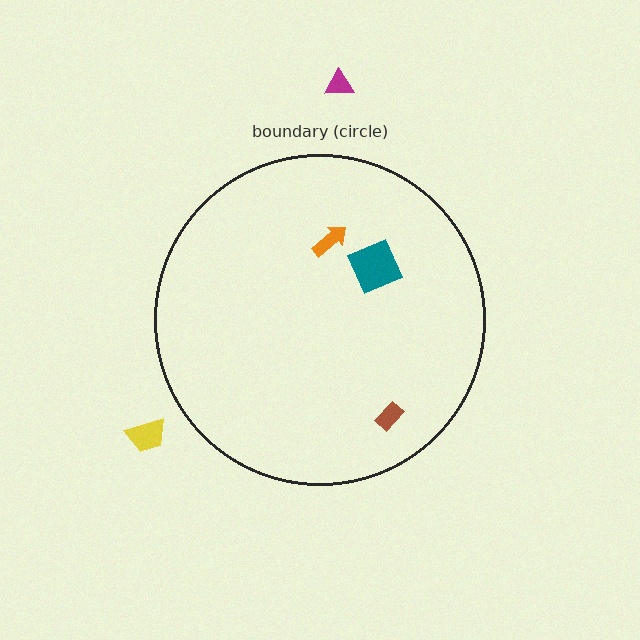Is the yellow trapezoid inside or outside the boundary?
Outside.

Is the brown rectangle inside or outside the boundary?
Inside.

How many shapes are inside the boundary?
3 inside, 2 outside.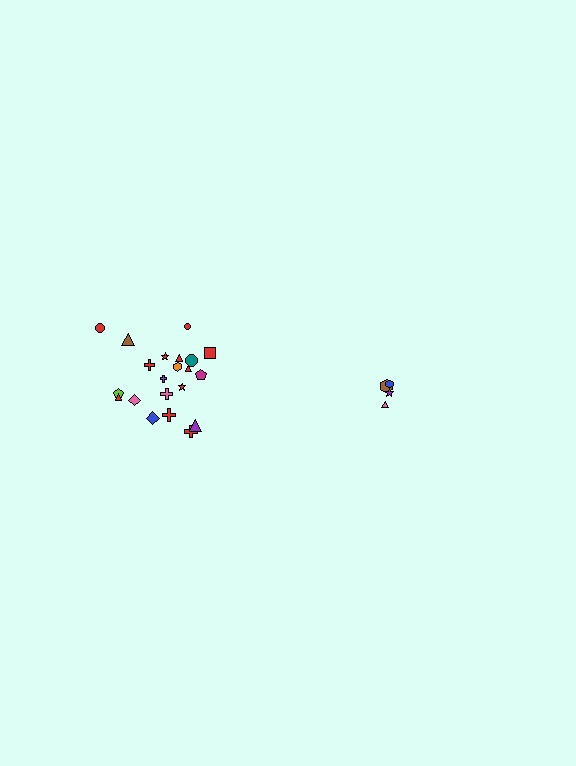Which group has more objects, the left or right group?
The left group.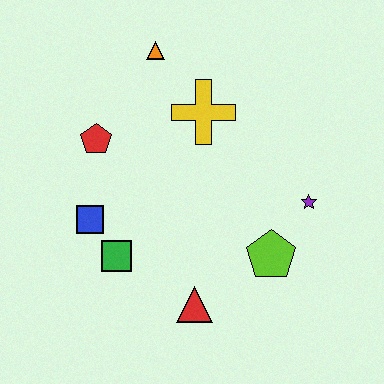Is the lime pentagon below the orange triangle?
Yes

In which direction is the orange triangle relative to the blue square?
The orange triangle is above the blue square.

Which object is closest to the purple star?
The lime pentagon is closest to the purple star.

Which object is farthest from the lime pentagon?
The orange triangle is farthest from the lime pentagon.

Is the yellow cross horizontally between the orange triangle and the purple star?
Yes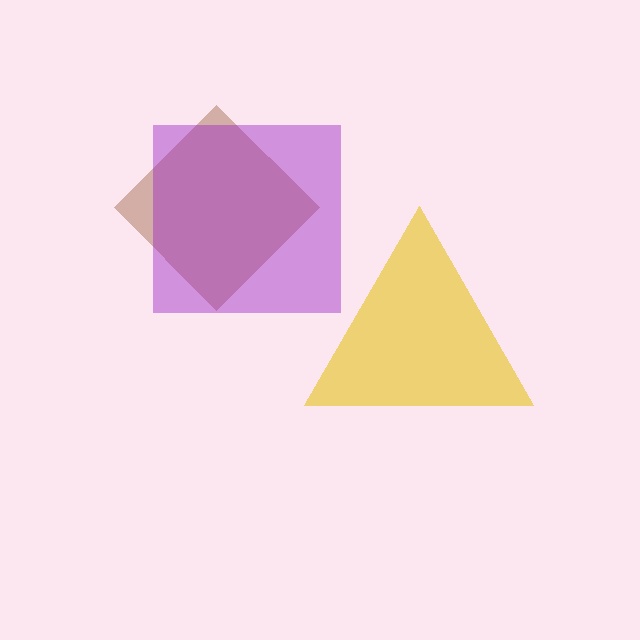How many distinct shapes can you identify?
There are 3 distinct shapes: a brown diamond, a yellow triangle, a purple square.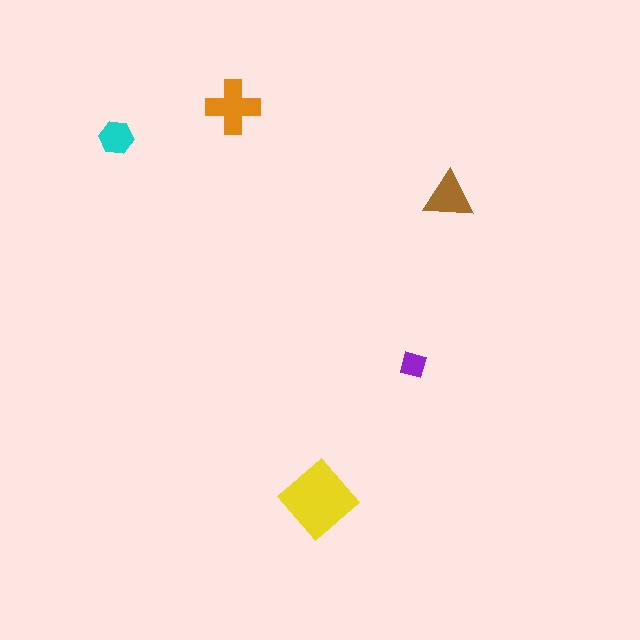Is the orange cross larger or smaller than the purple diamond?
Larger.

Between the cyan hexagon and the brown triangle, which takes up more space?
The brown triangle.